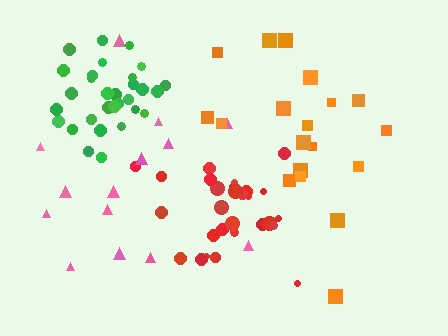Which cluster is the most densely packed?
Green.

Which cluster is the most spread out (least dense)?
Pink.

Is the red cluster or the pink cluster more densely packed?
Red.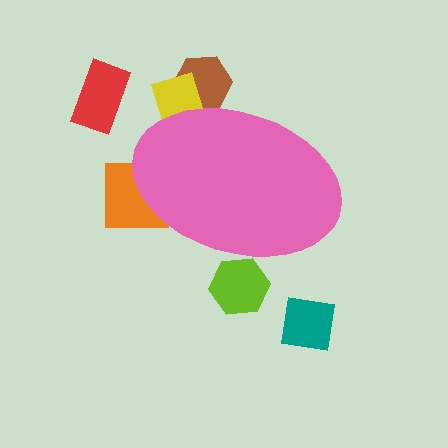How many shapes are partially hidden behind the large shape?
4 shapes are partially hidden.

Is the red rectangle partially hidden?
No, the red rectangle is fully visible.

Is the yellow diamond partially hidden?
Yes, the yellow diamond is partially hidden behind the pink ellipse.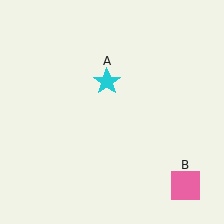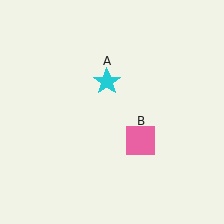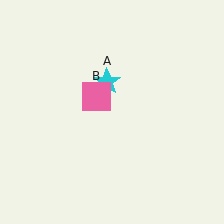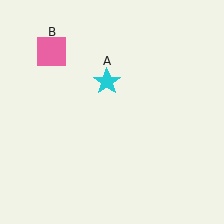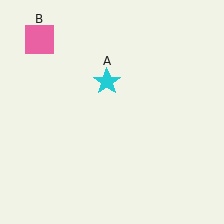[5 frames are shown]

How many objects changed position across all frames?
1 object changed position: pink square (object B).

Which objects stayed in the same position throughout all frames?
Cyan star (object A) remained stationary.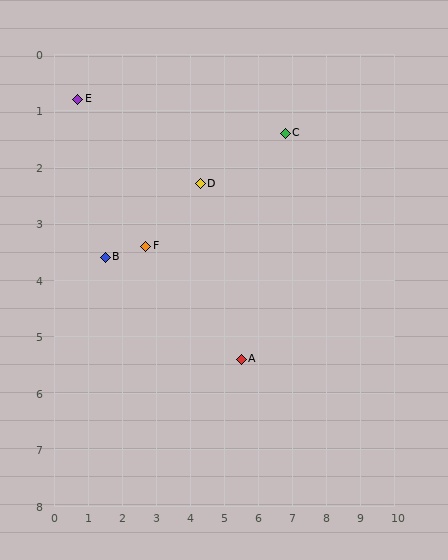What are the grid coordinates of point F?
Point F is at approximately (2.7, 3.4).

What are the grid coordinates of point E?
Point E is at approximately (0.7, 0.8).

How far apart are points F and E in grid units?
Points F and E are about 3.3 grid units apart.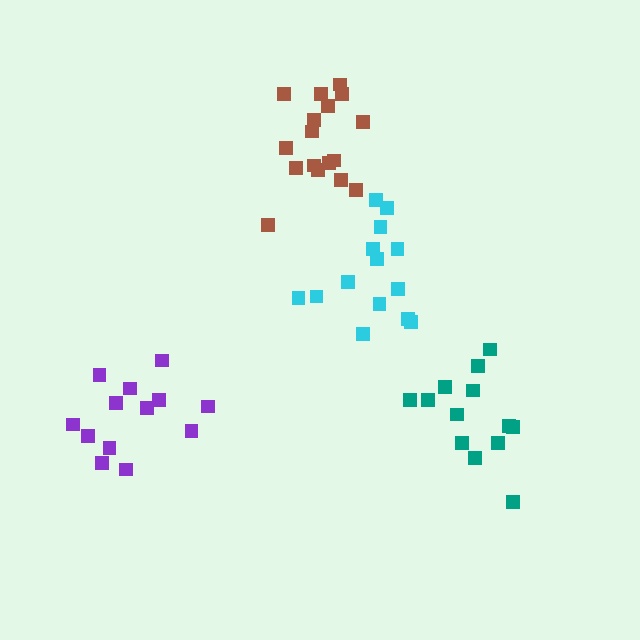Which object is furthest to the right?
The teal cluster is rightmost.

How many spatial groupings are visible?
There are 4 spatial groupings.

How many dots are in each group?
Group 1: 13 dots, Group 2: 17 dots, Group 3: 13 dots, Group 4: 14 dots (57 total).